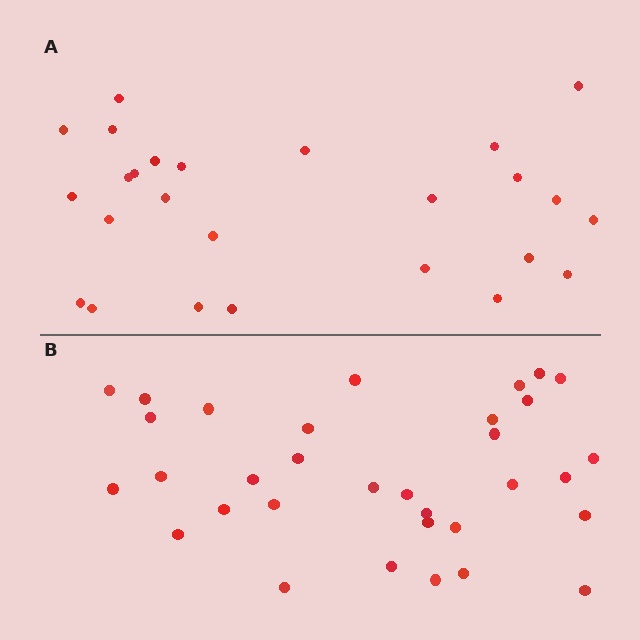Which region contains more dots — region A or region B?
Region B (the bottom region) has more dots.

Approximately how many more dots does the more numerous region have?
Region B has roughly 8 or so more dots than region A.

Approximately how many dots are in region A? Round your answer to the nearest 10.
About 30 dots. (The exact count is 26, which rounds to 30.)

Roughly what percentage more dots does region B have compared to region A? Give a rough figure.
About 25% more.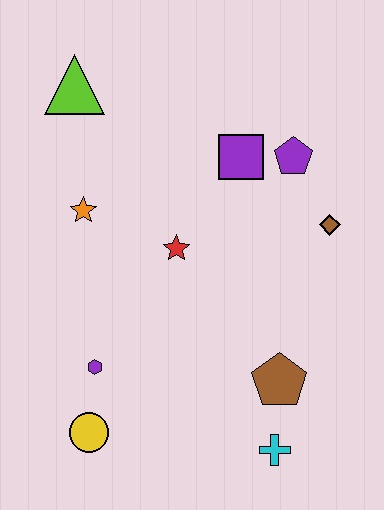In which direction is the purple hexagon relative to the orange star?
The purple hexagon is below the orange star.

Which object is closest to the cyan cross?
The brown pentagon is closest to the cyan cross.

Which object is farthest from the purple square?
The yellow circle is farthest from the purple square.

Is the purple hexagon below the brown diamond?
Yes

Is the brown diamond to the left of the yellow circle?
No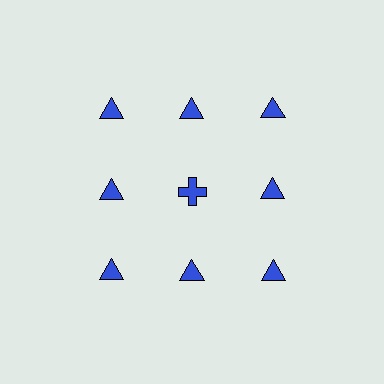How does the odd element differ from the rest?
It has a different shape: cross instead of triangle.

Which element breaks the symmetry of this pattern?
The blue cross in the second row, second from left column breaks the symmetry. All other shapes are blue triangles.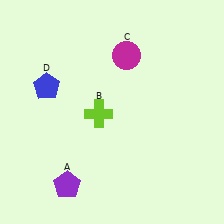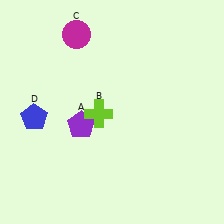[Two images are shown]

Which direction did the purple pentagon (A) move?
The purple pentagon (A) moved up.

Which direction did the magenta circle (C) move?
The magenta circle (C) moved left.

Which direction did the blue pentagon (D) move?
The blue pentagon (D) moved down.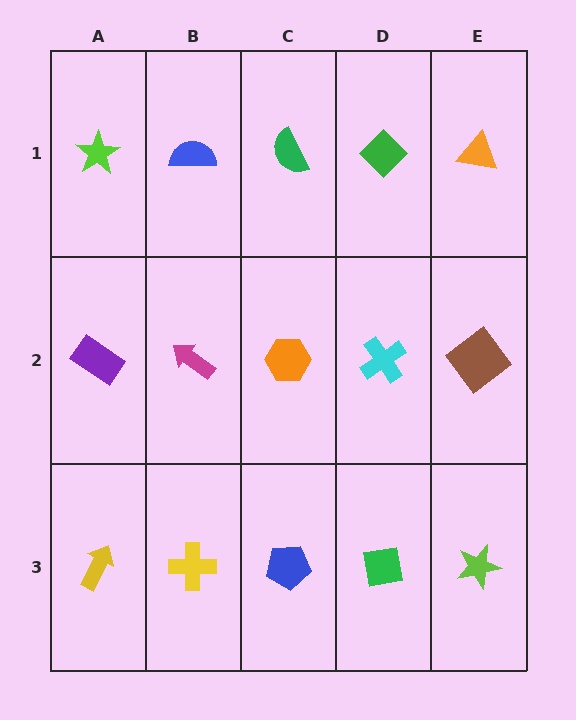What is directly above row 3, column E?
A brown diamond.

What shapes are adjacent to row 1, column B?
A magenta arrow (row 2, column B), a lime star (row 1, column A), a green semicircle (row 1, column C).